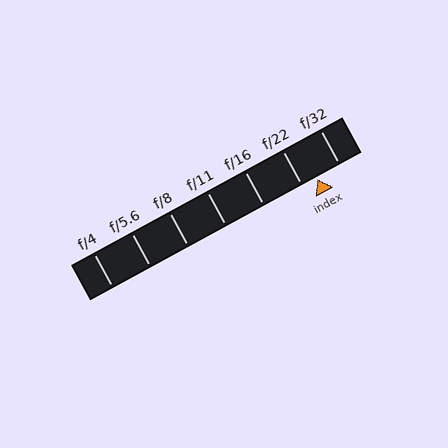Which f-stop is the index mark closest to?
The index mark is closest to f/22.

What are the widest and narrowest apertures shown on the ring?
The widest aperture shown is f/4 and the narrowest is f/32.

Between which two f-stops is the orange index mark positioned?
The index mark is between f/22 and f/32.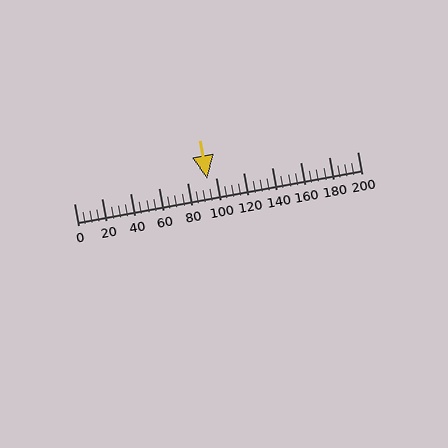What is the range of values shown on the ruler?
The ruler shows values from 0 to 200.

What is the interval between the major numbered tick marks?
The major tick marks are spaced 20 units apart.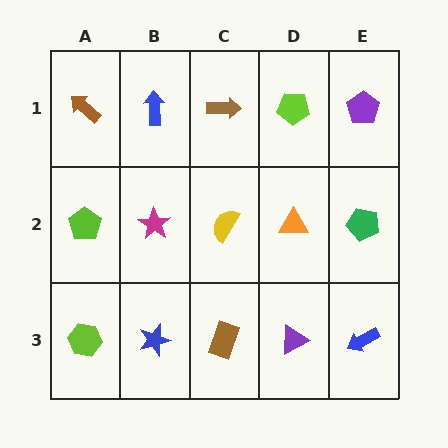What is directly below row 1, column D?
An orange triangle.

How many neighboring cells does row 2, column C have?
4.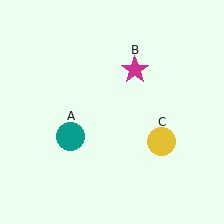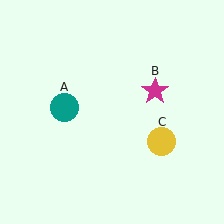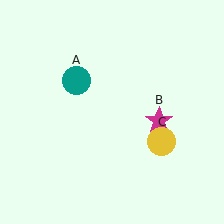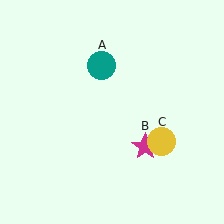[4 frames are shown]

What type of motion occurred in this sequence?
The teal circle (object A), magenta star (object B) rotated clockwise around the center of the scene.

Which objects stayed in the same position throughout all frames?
Yellow circle (object C) remained stationary.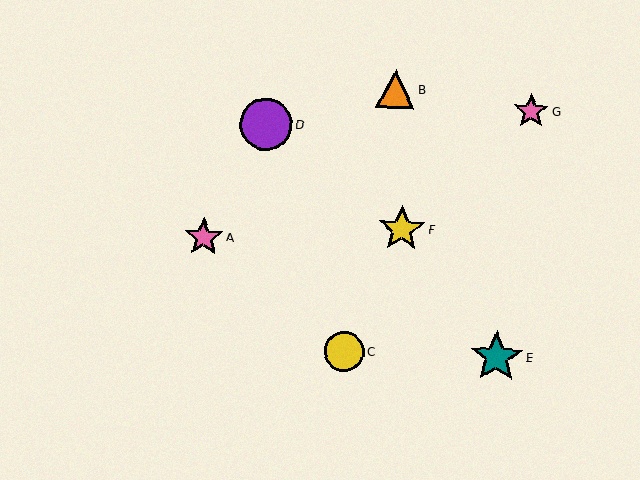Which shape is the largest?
The teal star (labeled E) is the largest.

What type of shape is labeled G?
Shape G is a pink star.